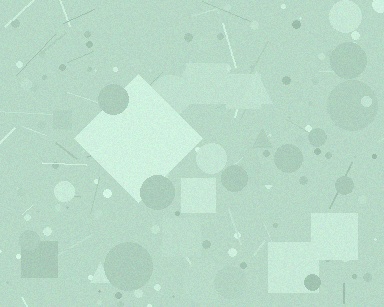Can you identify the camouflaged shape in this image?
The camouflaged shape is a diamond.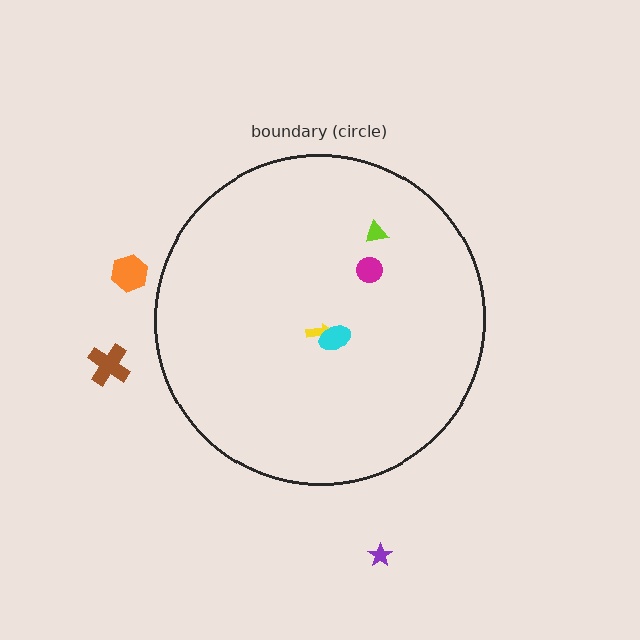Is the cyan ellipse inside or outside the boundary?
Inside.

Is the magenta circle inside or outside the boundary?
Inside.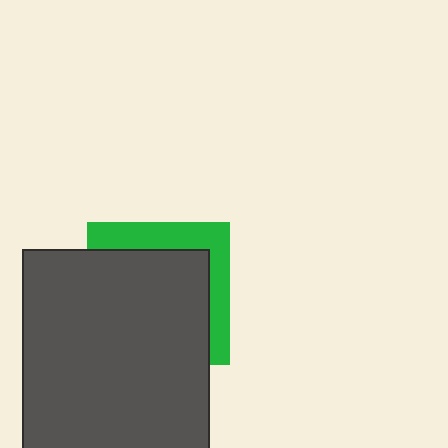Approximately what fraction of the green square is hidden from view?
Roughly 69% of the green square is hidden behind the dark gray rectangle.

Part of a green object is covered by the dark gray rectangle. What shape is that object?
It is a square.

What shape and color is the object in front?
The object in front is a dark gray rectangle.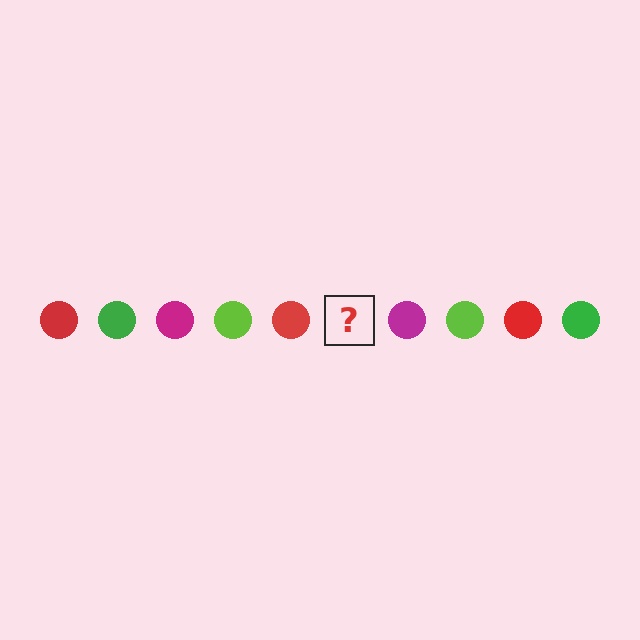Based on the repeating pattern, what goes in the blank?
The blank should be a green circle.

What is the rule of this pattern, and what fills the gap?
The rule is that the pattern cycles through red, green, magenta, lime circles. The gap should be filled with a green circle.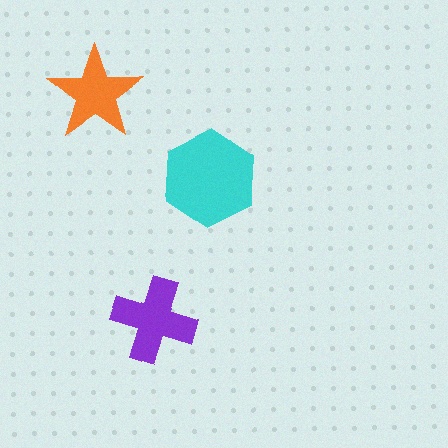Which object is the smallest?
The orange star.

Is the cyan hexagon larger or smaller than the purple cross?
Larger.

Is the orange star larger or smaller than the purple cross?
Smaller.